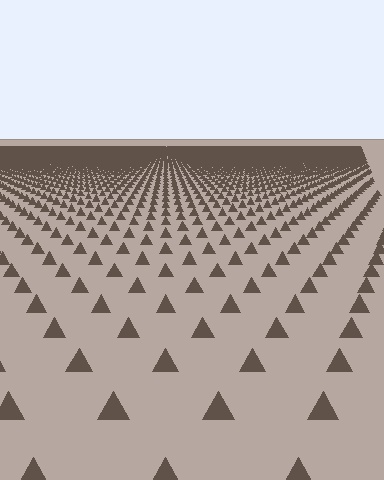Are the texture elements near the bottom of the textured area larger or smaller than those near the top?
Larger. Near the bottom, elements are closer to the viewer and appear at a bigger on-screen size.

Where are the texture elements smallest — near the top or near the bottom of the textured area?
Near the top.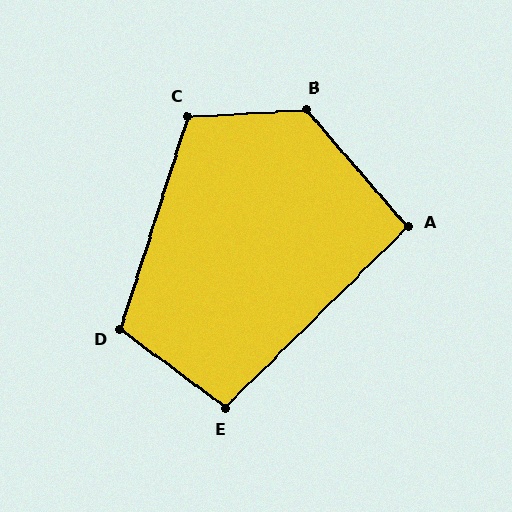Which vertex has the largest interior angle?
B, at approximately 127 degrees.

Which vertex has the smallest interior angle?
A, at approximately 94 degrees.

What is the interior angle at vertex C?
Approximately 111 degrees (obtuse).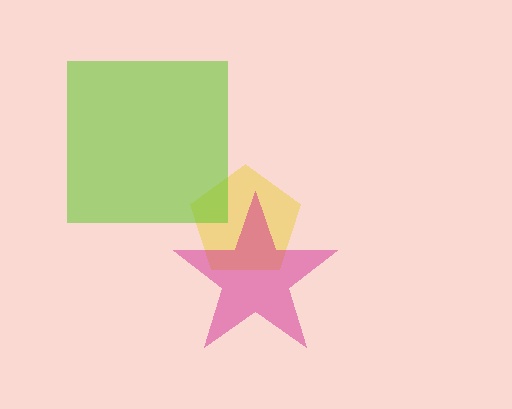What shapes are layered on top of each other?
The layered shapes are: a yellow pentagon, a lime square, a magenta star.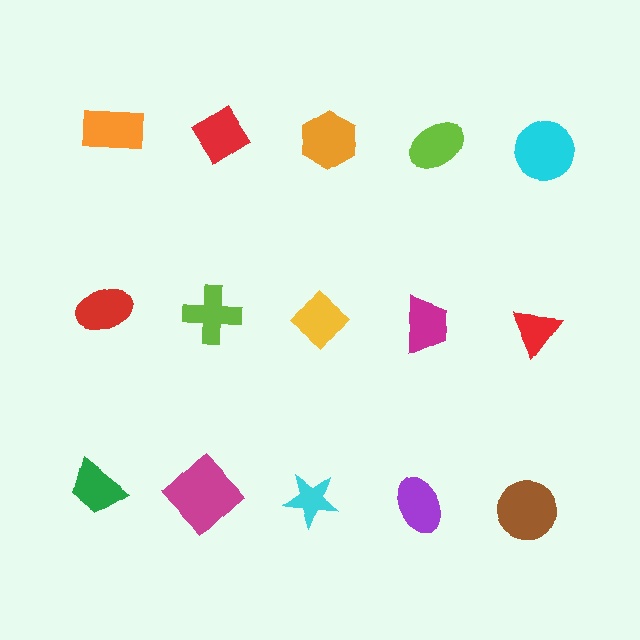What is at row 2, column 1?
A red ellipse.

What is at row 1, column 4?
A lime ellipse.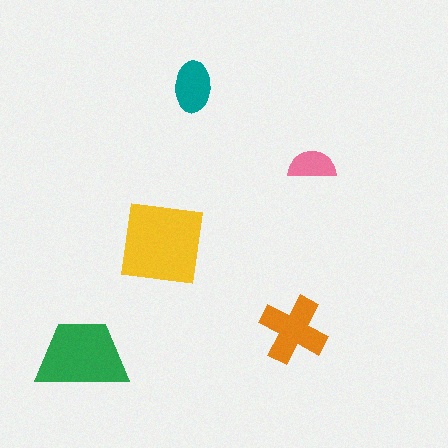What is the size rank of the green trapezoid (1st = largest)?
2nd.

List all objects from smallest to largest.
The pink semicircle, the teal ellipse, the orange cross, the green trapezoid, the yellow square.